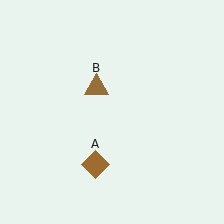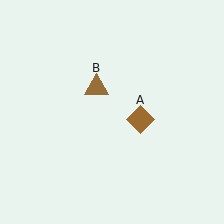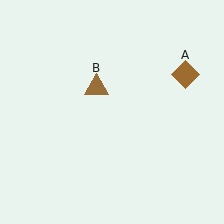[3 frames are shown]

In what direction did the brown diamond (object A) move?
The brown diamond (object A) moved up and to the right.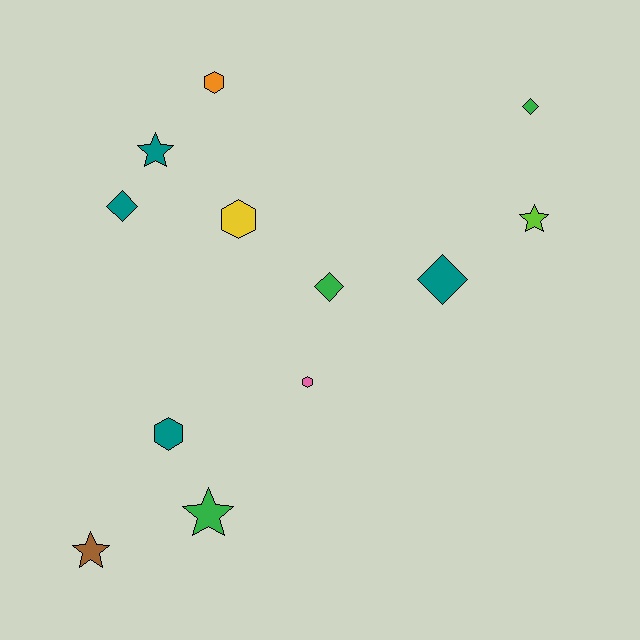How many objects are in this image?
There are 12 objects.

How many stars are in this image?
There are 4 stars.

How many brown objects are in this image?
There is 1 brown object.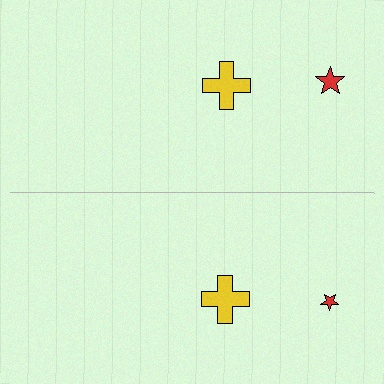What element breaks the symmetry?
The red star on the bottom side has a different size than its mirror counterpart.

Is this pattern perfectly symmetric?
No, the pattern is not perfectly symmetric. The red star on the bottom side has a different size than its mirror counterpart.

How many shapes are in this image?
There are 4 shapes in this image.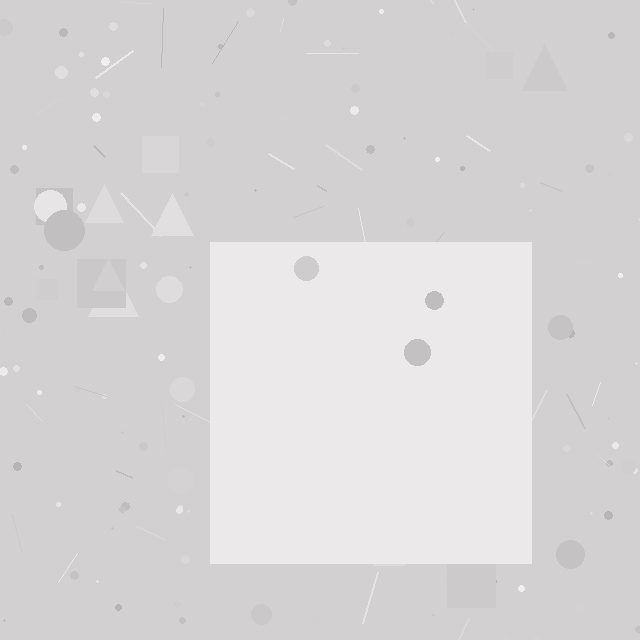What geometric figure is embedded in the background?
A square is embedded in the background.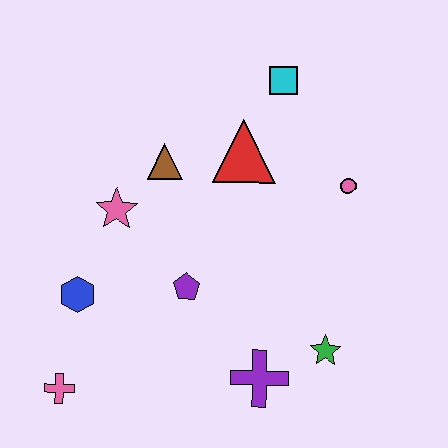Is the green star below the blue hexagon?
Yes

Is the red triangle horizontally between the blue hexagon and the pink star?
No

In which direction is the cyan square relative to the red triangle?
The cyan square is above the red triangle.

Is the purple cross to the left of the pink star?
No